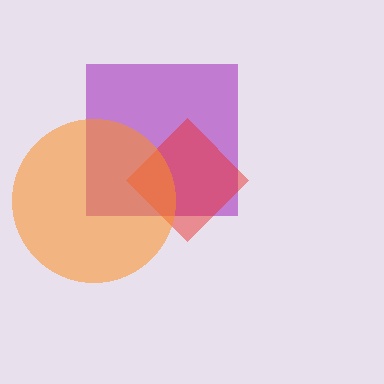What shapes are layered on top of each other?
The layered shapes are: a purple square, a red diamond, an orange circle.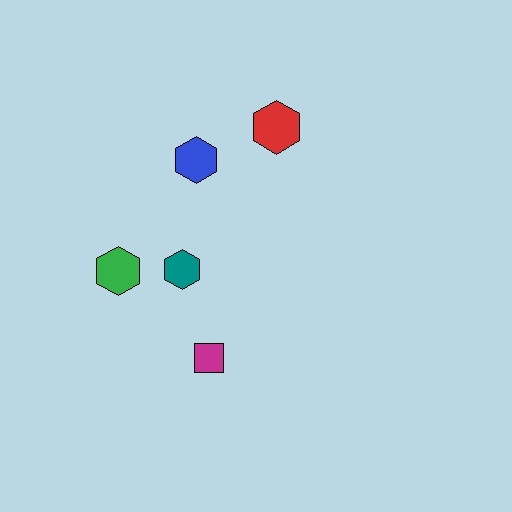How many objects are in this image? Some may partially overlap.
There are 5 objects.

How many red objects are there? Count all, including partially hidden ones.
There is 1 red object.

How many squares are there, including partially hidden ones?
There is 1 square.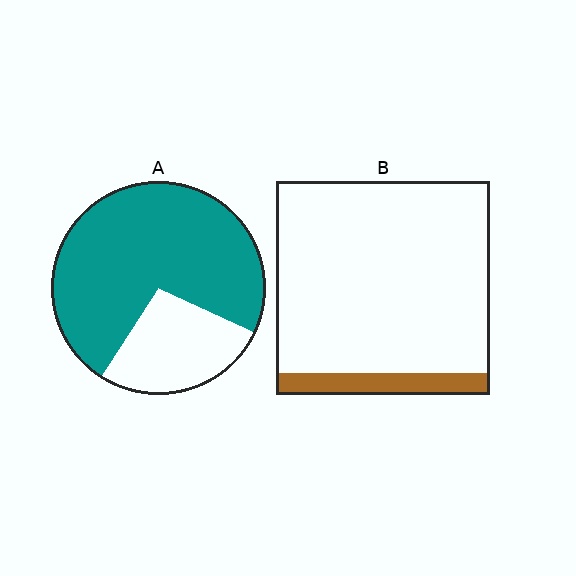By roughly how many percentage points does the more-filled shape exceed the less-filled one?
By roughly 65 percentage points (A over B).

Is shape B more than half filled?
No.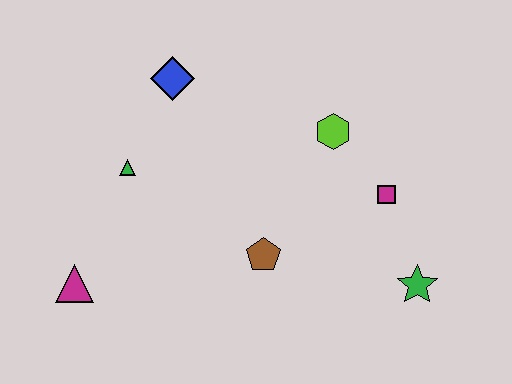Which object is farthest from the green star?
The magenta triangle is farthest from the green star.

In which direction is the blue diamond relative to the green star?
The blue diamond is to the left of the green star.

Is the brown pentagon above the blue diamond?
No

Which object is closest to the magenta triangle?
The green triangle is closest to the magenta triangle.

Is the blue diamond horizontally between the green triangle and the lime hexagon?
Yes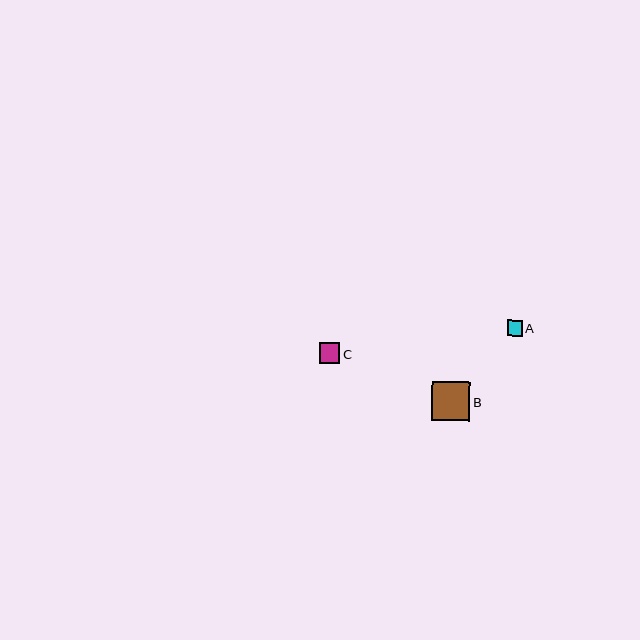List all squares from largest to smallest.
From largest to smallest: B, C, A.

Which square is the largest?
Square B is the largest with a size of approximately 39 pixels.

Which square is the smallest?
Square A is the smallest with a size of approximately 15 pixels.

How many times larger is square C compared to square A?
Square C is approximately 1.4 times the size of square A.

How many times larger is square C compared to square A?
Square C is approximately 1.4 times the size of square A.